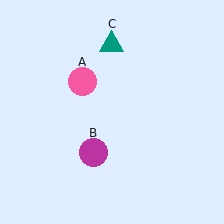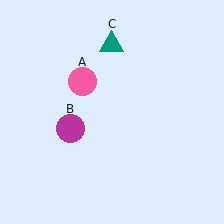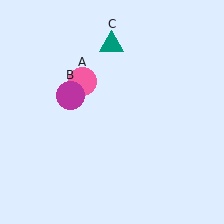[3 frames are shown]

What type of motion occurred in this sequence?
The magenta circle (object B) rotated clockwise around the center of the scene.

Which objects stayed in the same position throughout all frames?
Pink circle (object A) and teal triangle (object C) remained stationary.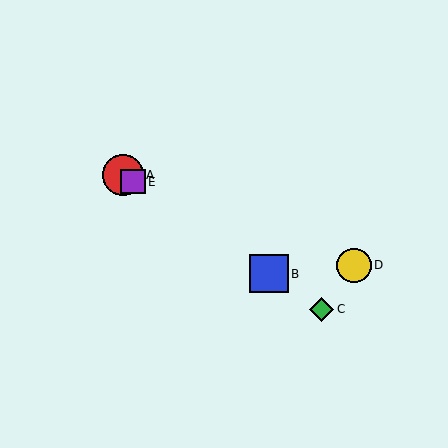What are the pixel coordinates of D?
Object D is at (354, 265).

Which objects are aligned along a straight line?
Objects A, B, C, E are aligned along a straight line.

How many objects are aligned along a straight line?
4 objects (A, B, C, E) are aligned along a straight line.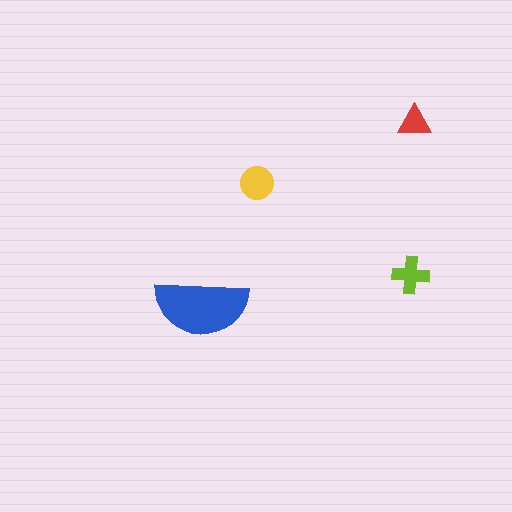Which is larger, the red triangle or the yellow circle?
The yellow circle.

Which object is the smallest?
The red triangle.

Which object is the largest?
The blue semicircle.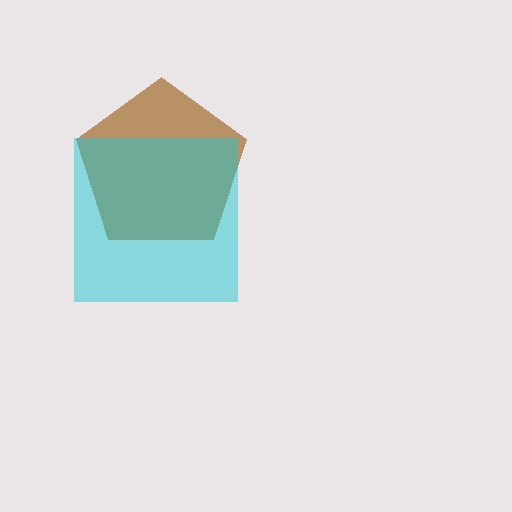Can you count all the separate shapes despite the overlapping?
Yes, there are 2 separate shapes.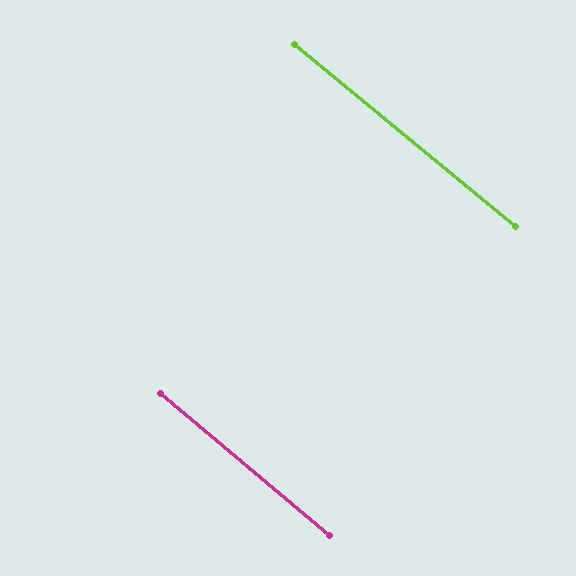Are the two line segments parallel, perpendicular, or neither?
Parallel — their directions differ by only 0.5°.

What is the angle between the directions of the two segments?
Approximately 1 degree.